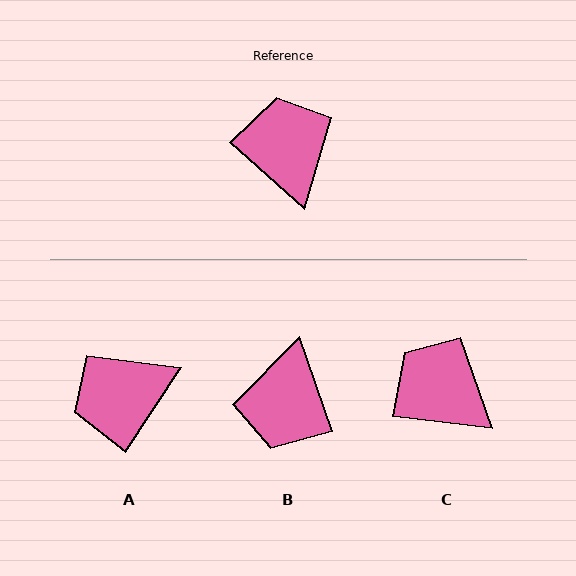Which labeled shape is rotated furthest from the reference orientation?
B, about 151 degrees away.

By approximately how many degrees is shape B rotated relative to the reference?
Approximately 151 degrees counter-clockwise.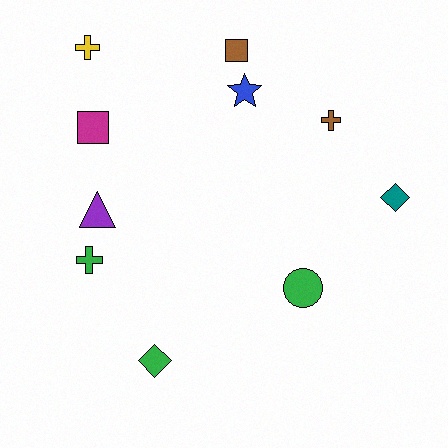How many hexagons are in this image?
There are no hexagons.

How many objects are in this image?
There are 10 objects.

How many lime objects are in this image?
There are no lime objects.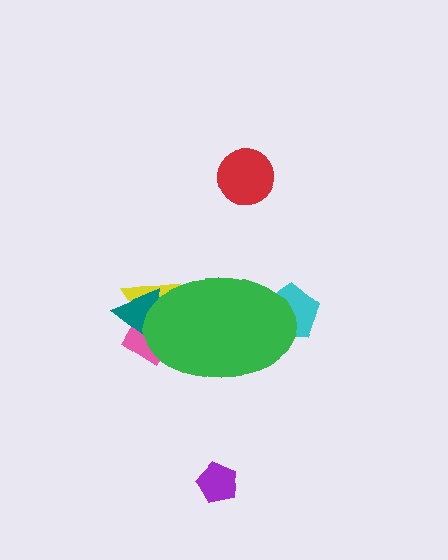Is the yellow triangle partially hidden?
Yes, the yellow triangle is partially hidden behind the green ellipse.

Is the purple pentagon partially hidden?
No, the purple pentagon is fully visible.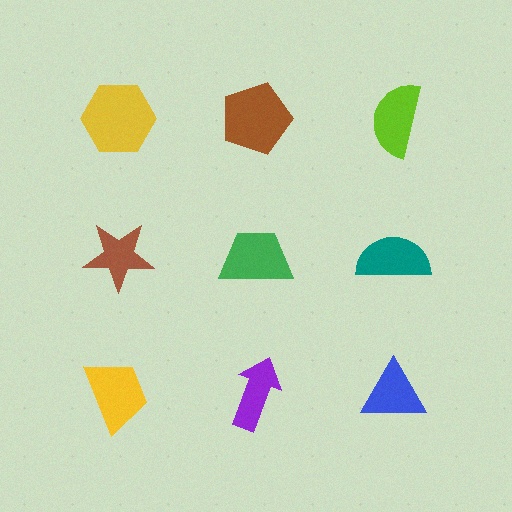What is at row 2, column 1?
A brown star.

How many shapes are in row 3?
3 shapes.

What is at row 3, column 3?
A blue triangle.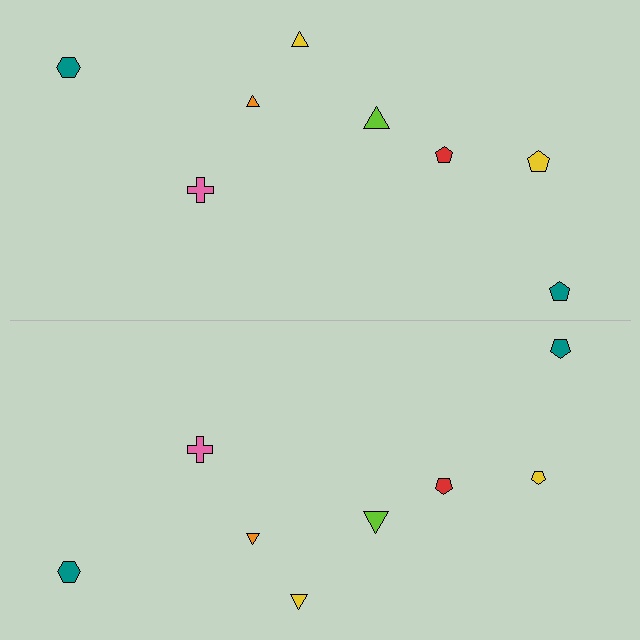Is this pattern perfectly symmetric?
No, the pattern is not perfectly symmetric. The yellow pentagon on the bottom side has a different size than its mirror counterpart.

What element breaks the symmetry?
The yellow pentagon on the bottom side has a different size than its mirror counterpart.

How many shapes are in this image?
There are 16 shapes in this image.